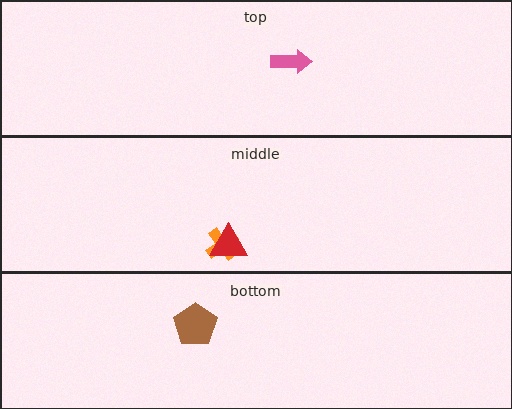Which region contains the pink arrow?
The top region.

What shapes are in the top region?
The pink arrow.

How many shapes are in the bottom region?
1.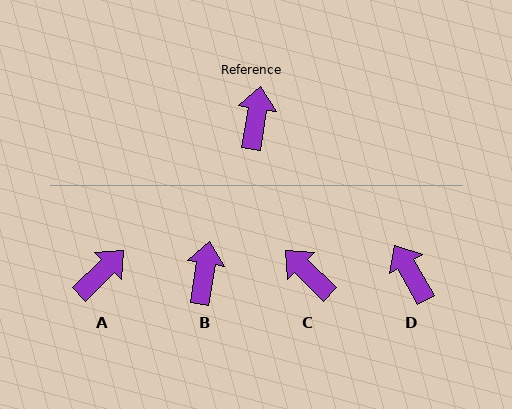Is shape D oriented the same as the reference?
No, it is off by about 39 degrees.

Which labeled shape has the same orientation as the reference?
B.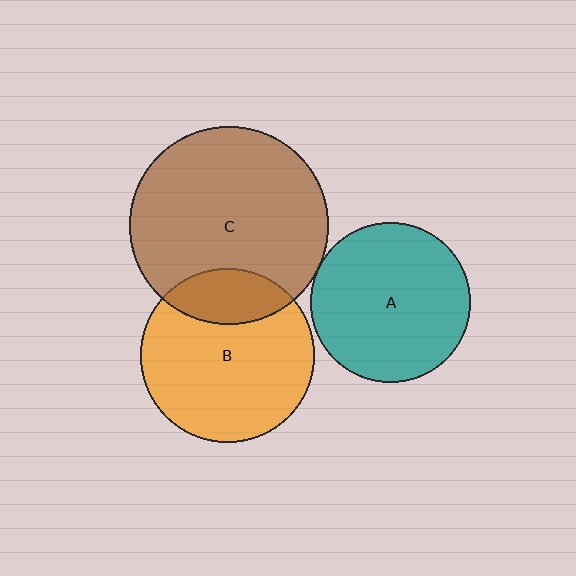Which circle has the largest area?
Circle C (brown).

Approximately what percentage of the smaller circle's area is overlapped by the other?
Approximately 5%.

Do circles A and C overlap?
Yes.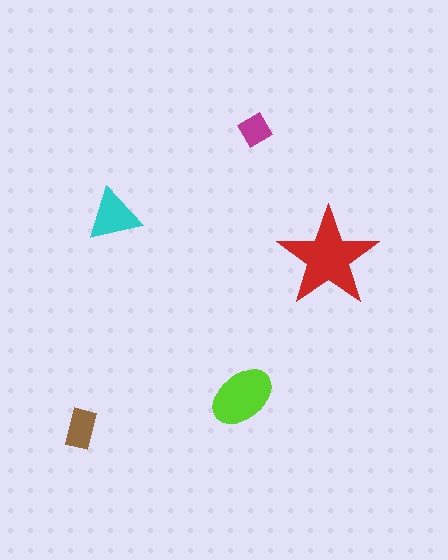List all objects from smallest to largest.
The magenta diamond, the brown rectangle, the cyan triangle, the lime ellipse, the red star.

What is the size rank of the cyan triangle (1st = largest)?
3rd.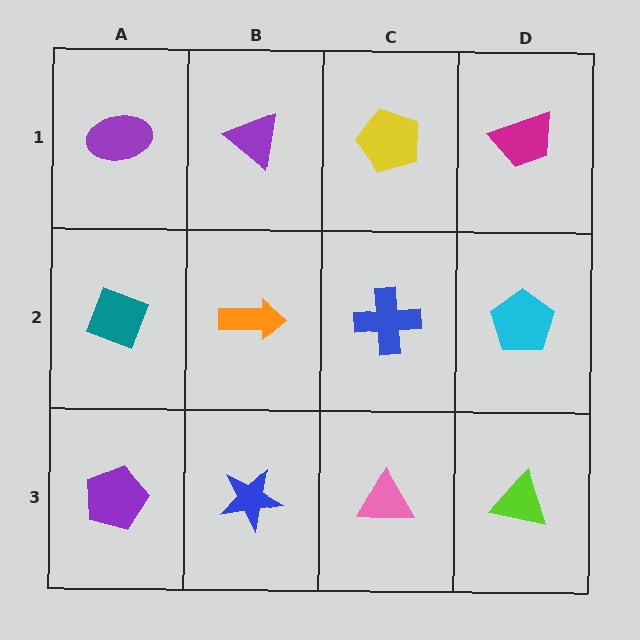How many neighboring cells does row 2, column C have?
4.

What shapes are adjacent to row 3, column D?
A cyan pentagon (row 2, column D), a pink triangle (row 3, column C).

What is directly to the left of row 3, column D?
A pink triangle.